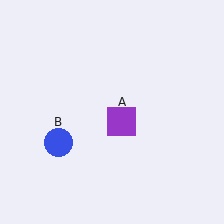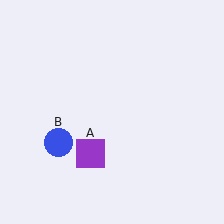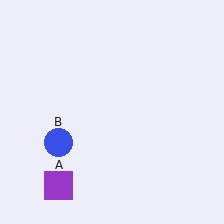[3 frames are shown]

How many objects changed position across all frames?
1 object changed position: purple square (object A).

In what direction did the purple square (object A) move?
The purple square (object A) moved down and to the left.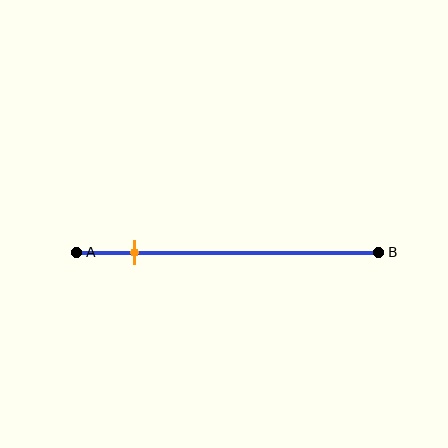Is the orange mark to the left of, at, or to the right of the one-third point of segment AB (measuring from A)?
The orange mark is to the left of the one-third point of segment AB.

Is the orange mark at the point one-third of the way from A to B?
No, the mark is at about 20% from A, not at the 33% one-third point.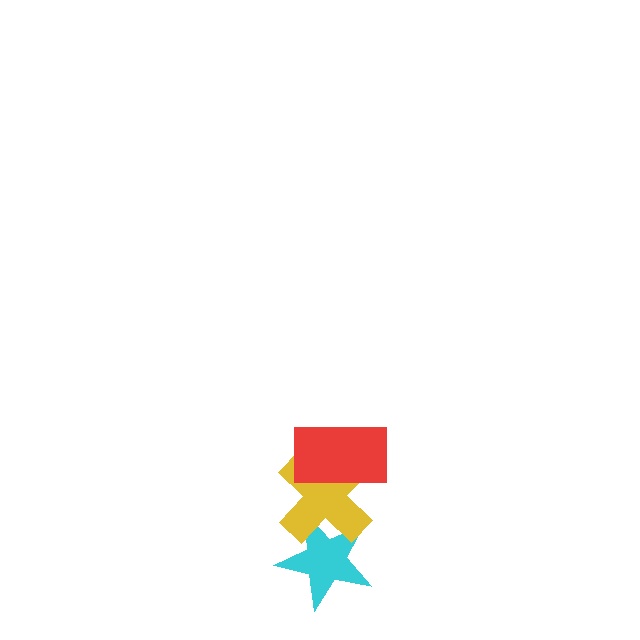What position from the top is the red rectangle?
The red rectangle is 1st from the top.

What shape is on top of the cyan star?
The yellow cross is on top of the cyan star.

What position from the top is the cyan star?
The cyan star is 3rd from the top.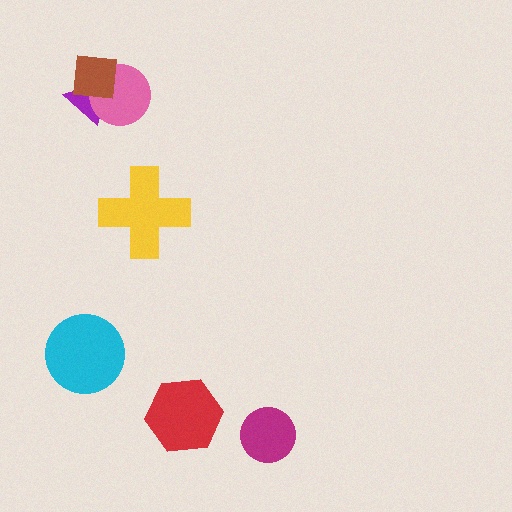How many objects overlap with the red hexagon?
0 objects overlap with the red hexagon.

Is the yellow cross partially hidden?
No, no other shape covers it.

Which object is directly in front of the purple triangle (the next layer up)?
The pink circle is directly in front of the purple triangle.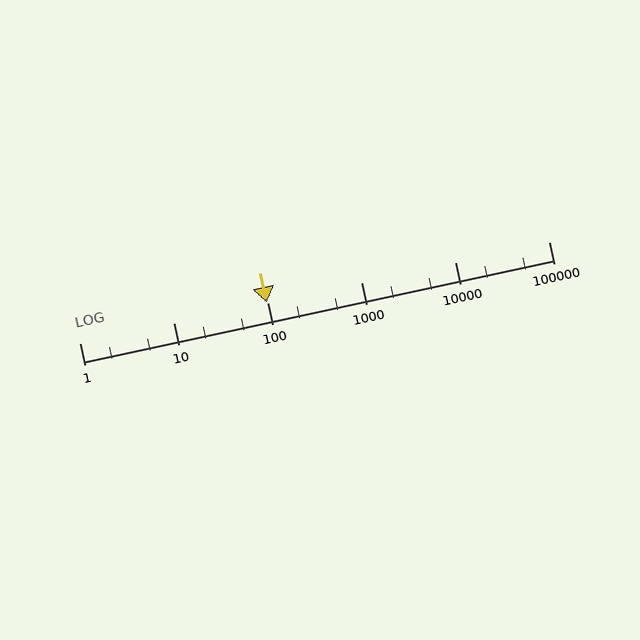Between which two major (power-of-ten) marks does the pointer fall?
The pointer is between 10 and 100.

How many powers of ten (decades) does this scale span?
The scale spans 5 decades, from 1 to 100000.